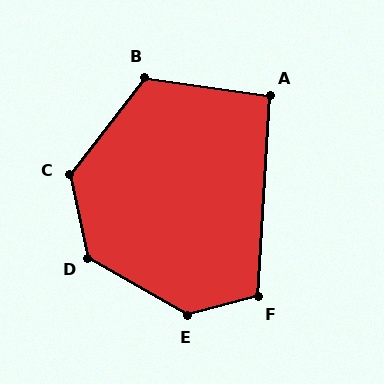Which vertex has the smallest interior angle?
A, at approximately 95 degrees.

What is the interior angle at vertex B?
Approximately 119 degrees (obtuse).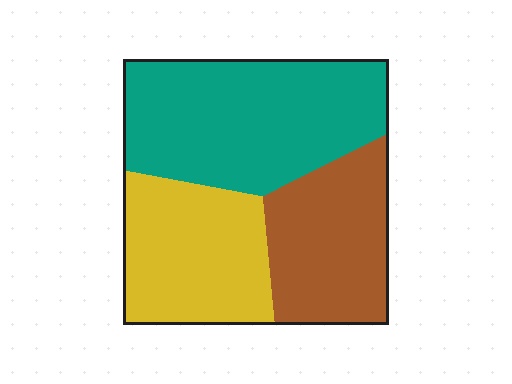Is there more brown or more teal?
Teal.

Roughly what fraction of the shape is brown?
Brown takes up about one quarter (1/4) of the shape.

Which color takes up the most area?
Teal, at roughly 45%.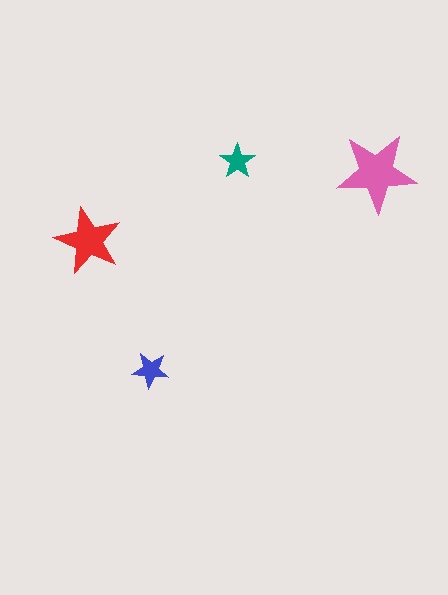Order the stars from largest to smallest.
the pink one, the red one, the blue one, the teal one.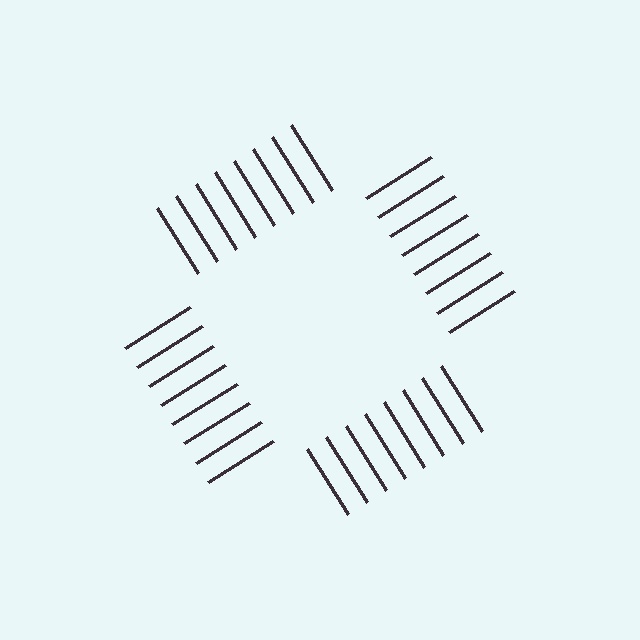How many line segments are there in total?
32 — 8 along each of the 4 edges.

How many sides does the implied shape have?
4 sides — the line-ends trace a square.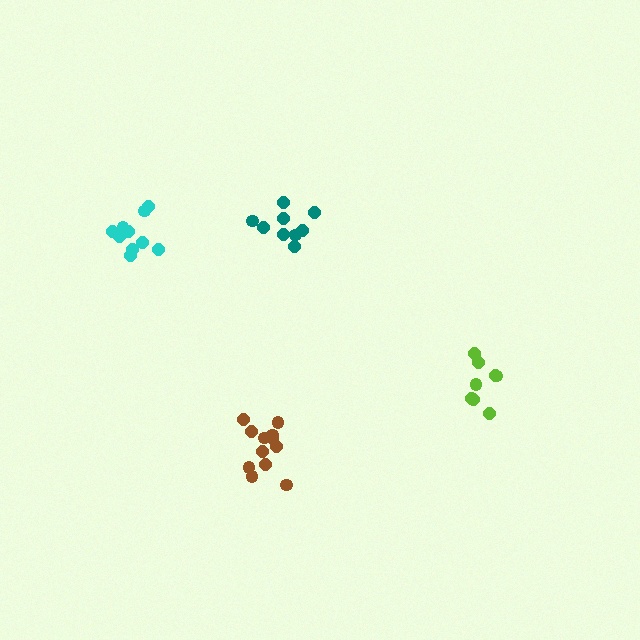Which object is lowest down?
The brown cluster is bottommost.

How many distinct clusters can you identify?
There are 4 distinct clusters.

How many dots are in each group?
Group 1: 9 dots, Group 2: 10 dots, Group 3: 12 dots, Group 4: 8 dots (39 total).